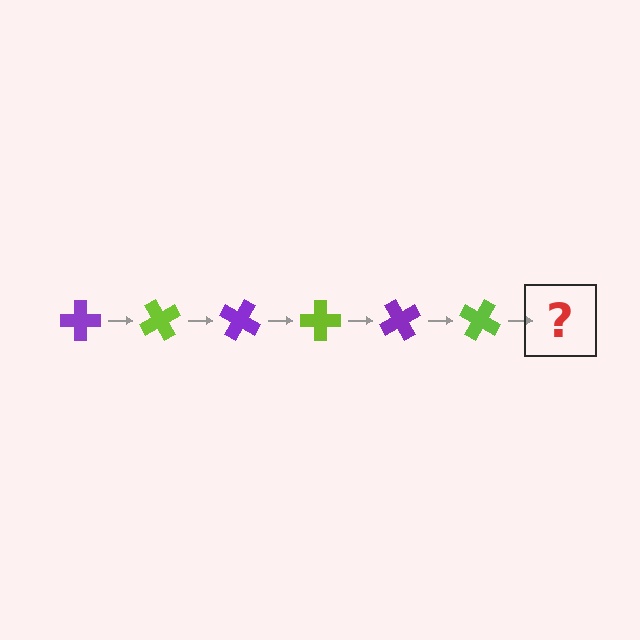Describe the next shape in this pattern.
It should be a purple cross, rotated 360 degrees from the start.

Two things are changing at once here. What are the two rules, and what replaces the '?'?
The two rules are that it rotates 60 degrees each step and the color cycles through purple and lime. The '?' should be a purple cross, rotated 360 degrees from the start.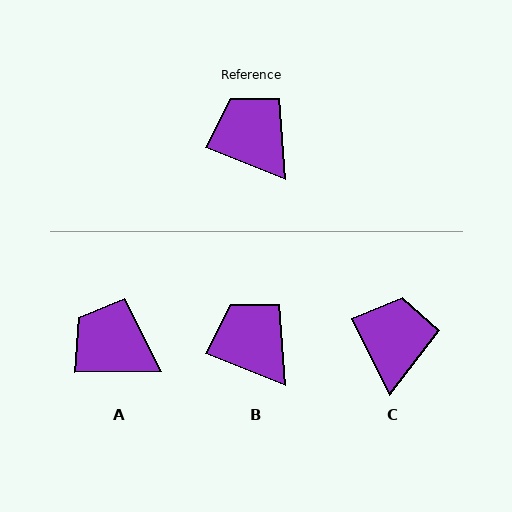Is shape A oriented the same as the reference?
No, it is off by about 22 degrees.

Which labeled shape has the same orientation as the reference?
B.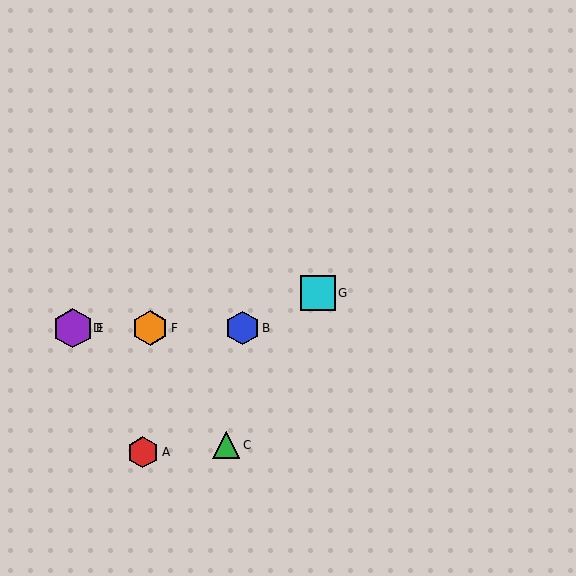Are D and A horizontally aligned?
No, D is at y≈328 and A is at y≈452.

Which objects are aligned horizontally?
Objects B, D, E, F are aligned horizontally.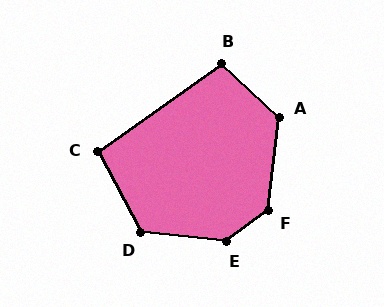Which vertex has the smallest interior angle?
C, at approximately 98 degrees.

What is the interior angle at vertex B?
Approximately 102 degrees (obtuse).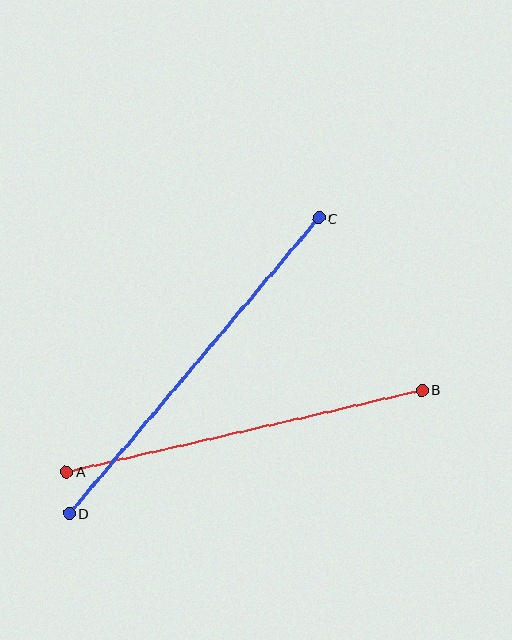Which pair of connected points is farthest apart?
Points C and D are farthest apart.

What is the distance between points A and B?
The distance is approximately 365 pixels.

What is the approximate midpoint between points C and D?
The midpoint is at approximately (194, 365) pixels.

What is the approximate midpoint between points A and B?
The midpoint is at approximately (244, 431) pixels.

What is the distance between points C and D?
The distance is approximately 387 pixels.